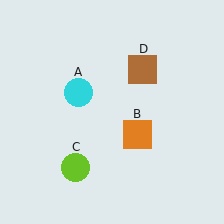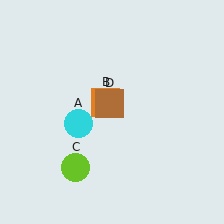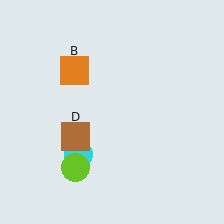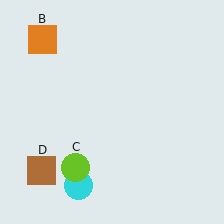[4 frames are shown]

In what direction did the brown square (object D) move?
The brown square (object D) moved down and to the left.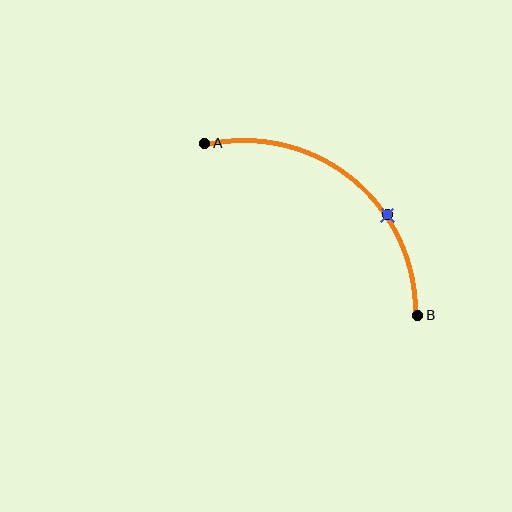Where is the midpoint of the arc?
The arc midpoint is the point on the curve farthest from the straight line joining A and B. It sits above and to the right of that line.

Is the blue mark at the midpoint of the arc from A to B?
No. The blue mark lies on the arc but is closer to endpoint B. The arc midpoint would be at the point on the curve equidistant along the arc from both A and B.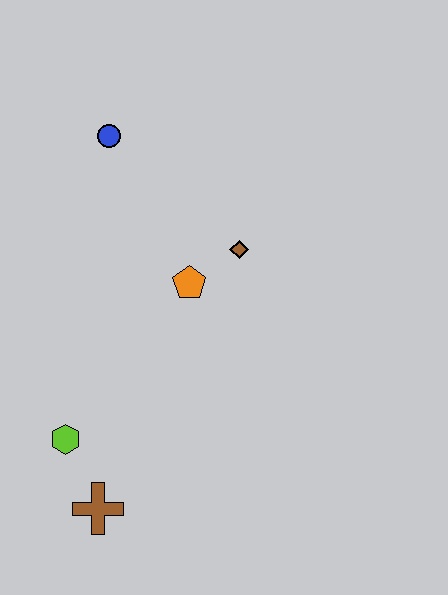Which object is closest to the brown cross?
The lime hexagon is closest to the brown cross.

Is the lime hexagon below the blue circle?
Yes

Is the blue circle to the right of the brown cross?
Yes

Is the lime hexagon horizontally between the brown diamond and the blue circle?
No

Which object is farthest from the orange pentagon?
The brown cross is farthest from the orange pentagon.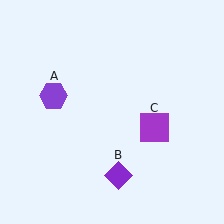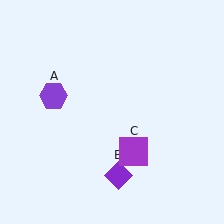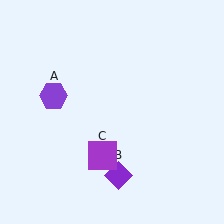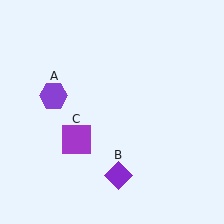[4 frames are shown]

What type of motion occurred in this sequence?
The purple square (object C) rotated clockwise around the center of the scene.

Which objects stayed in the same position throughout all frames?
Purple hexagon (object A) and purple diamond (object B) remained stationary.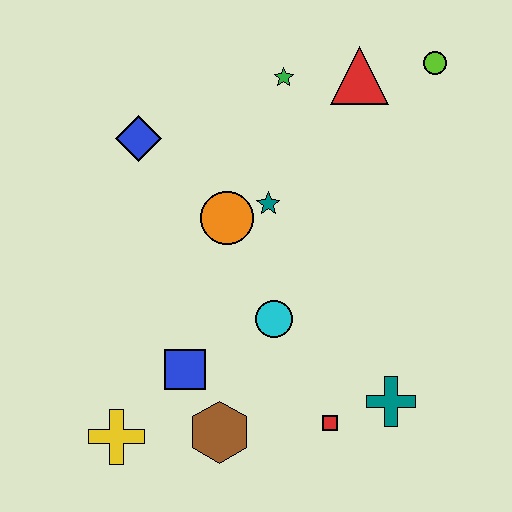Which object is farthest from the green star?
The yellow cross is farthest from the green star.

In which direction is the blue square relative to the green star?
The blue square is below the green star.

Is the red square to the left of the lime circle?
Yes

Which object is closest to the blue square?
The brown hexagon is closest to the blue square.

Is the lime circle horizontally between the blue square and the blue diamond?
No